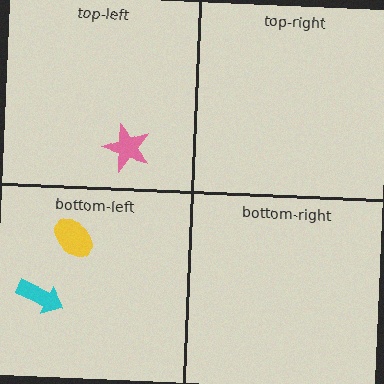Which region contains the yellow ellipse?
The bottom-left region.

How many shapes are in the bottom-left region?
2.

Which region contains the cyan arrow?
The bottom-left region.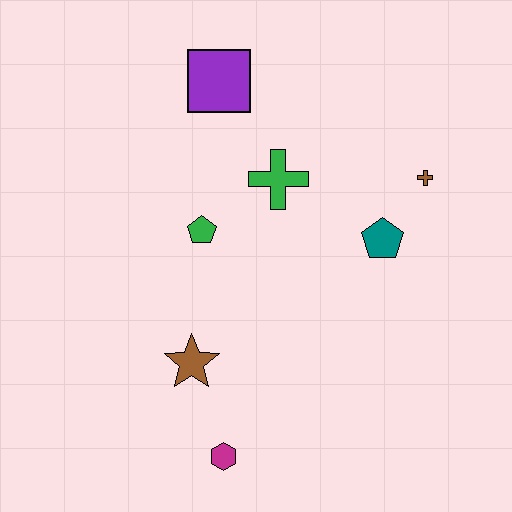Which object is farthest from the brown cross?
The magenta hexagon is farthest from the brown cross.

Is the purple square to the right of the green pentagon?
Yes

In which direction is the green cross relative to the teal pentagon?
The green cross is to the left of the teal pentagon.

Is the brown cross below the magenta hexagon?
No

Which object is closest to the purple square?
The green cross is closest to the purple square.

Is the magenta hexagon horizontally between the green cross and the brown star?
Yes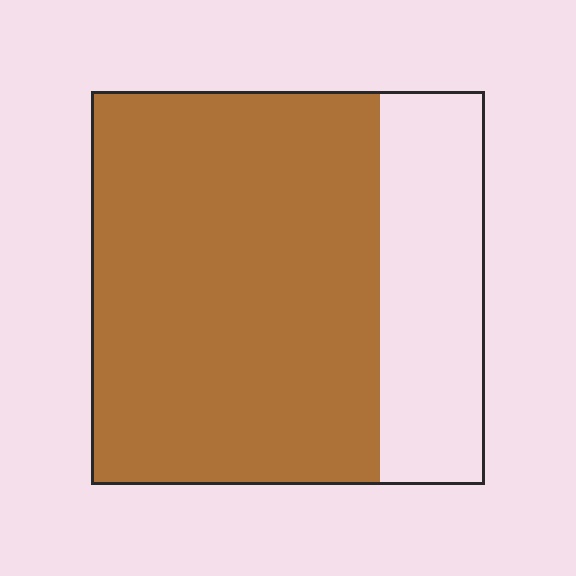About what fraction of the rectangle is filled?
About three quarters (3/4).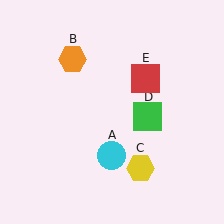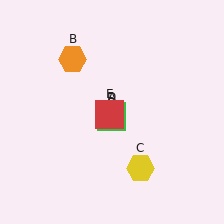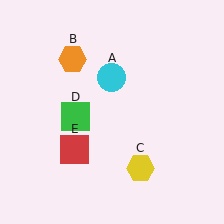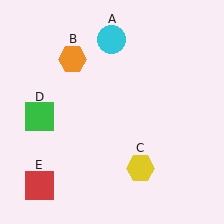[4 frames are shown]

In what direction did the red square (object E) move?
The red square (object E) moved down and to the left.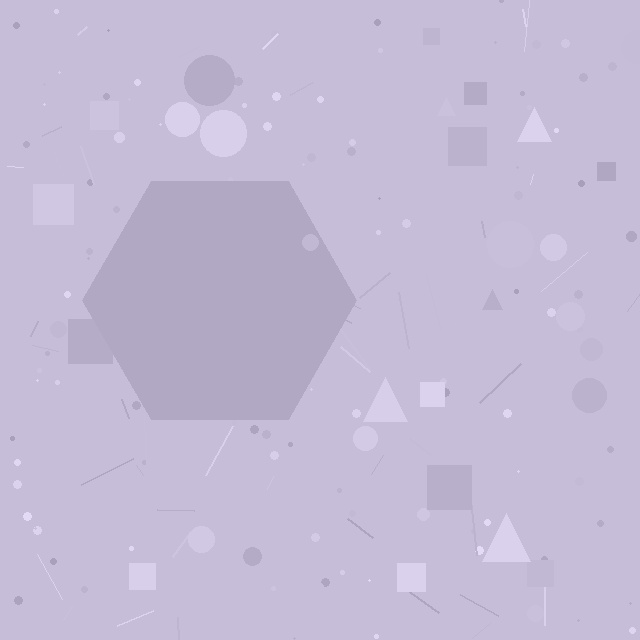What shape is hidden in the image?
A hexagon is hidden in the image.